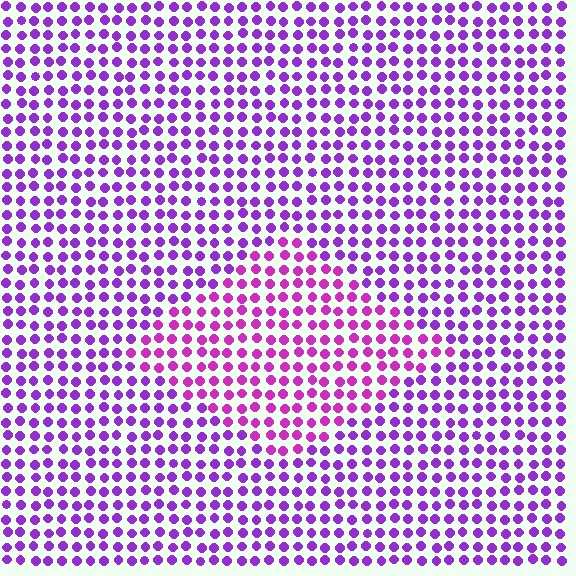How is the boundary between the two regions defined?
The boundary is defined purely by a slight shift in hue (about 27 degrees). Spacing, size, and orientation are identical on both sides.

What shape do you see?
I see a diamond.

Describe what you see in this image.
The image is filled with small purple elements in a uniform arrangement. A diamond-shaped region is visible where the elements are tinted to a slightly different hue, forming a subtle color boundary.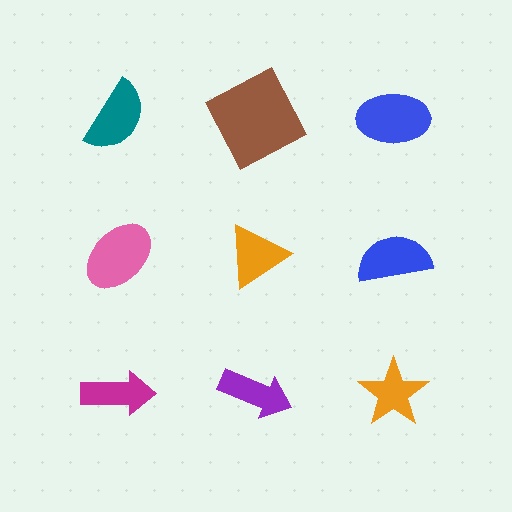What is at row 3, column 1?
A magenta arrow.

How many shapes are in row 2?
3 shapes.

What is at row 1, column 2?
A brown square.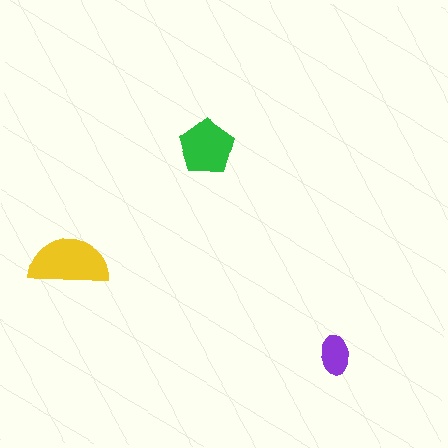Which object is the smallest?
The purple ellipse.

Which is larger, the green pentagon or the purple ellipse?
The green pentagon.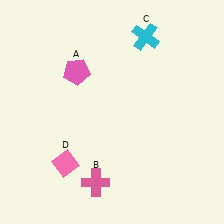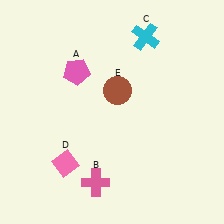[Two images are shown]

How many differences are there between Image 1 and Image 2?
There is 1 difference between the two images.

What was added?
A brown circle (E) was added in Image 2.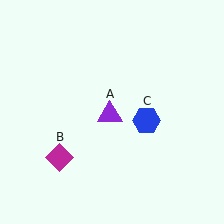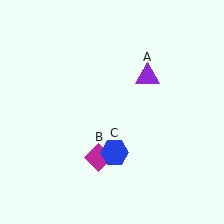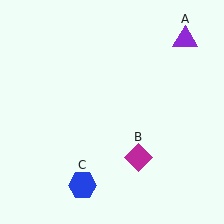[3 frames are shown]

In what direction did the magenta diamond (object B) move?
The magenta diamond (object B) moved right.